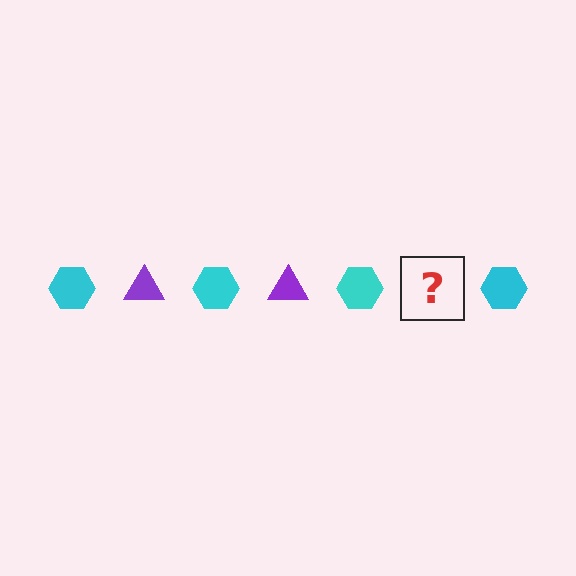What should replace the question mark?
The question mark should be replaced with a purple triangle.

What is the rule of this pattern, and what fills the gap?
The rule is that the pattern alternates between cyan hexagon and purple triangle. The gap should be filled with a purple triangle.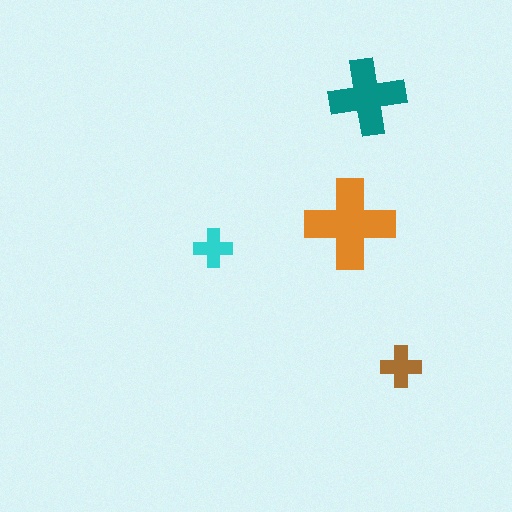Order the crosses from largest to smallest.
the orange one, the teal one, the brown one, the cyan one.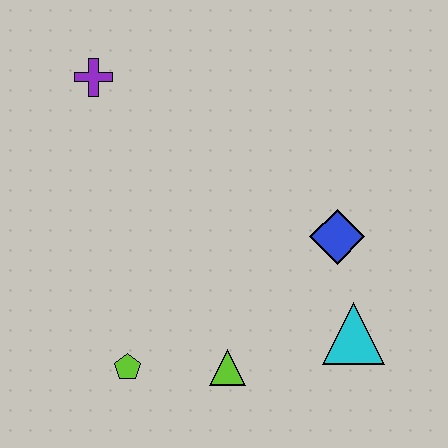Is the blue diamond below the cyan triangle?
No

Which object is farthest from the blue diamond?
The purple cross is farthest from the blue diamond.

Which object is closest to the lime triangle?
The lime pentagon is closest to the lime triangle.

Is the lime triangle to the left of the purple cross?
No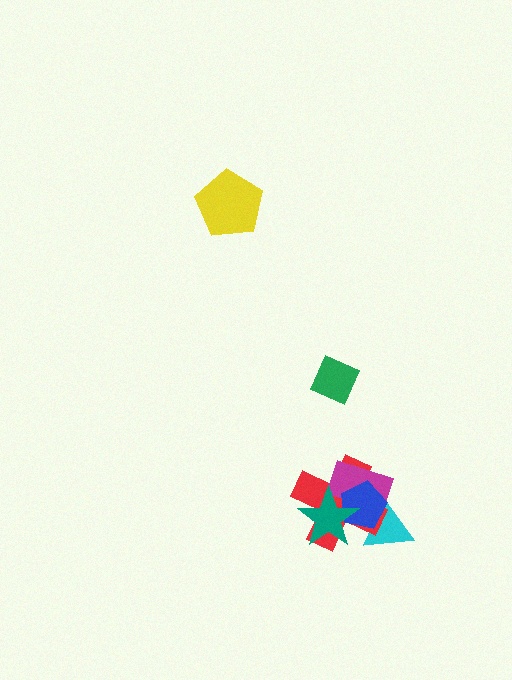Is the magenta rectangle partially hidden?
Yes, it is partially covered by another shape.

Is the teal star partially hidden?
No, no other shape covers it.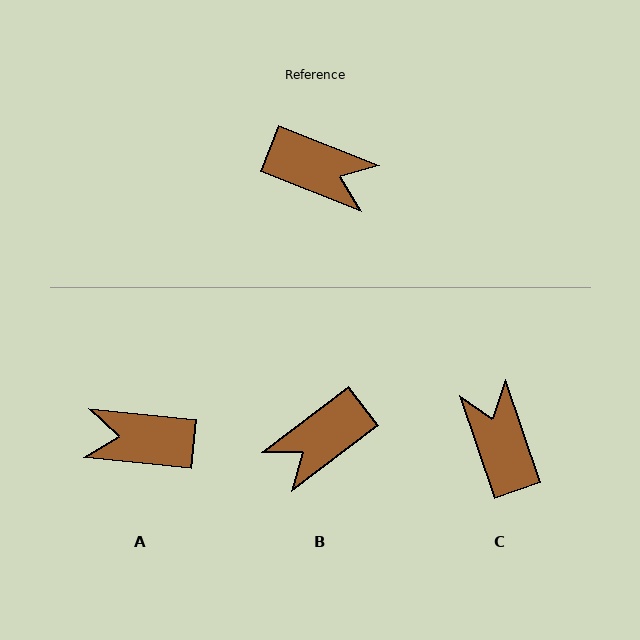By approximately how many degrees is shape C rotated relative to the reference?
Approximately 130 degrees counter-clockwise.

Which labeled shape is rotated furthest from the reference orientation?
A, about 164 degrees away.